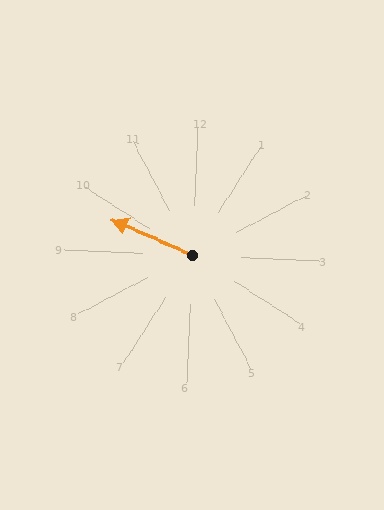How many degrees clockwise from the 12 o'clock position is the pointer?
Approximately 291 degrees.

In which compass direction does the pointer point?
West.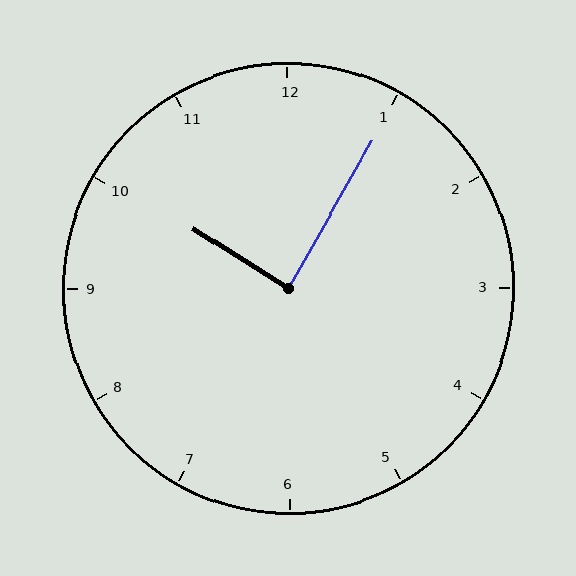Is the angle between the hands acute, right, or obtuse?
It is right.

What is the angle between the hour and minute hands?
Approximately 88 degrees.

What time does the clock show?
10:05.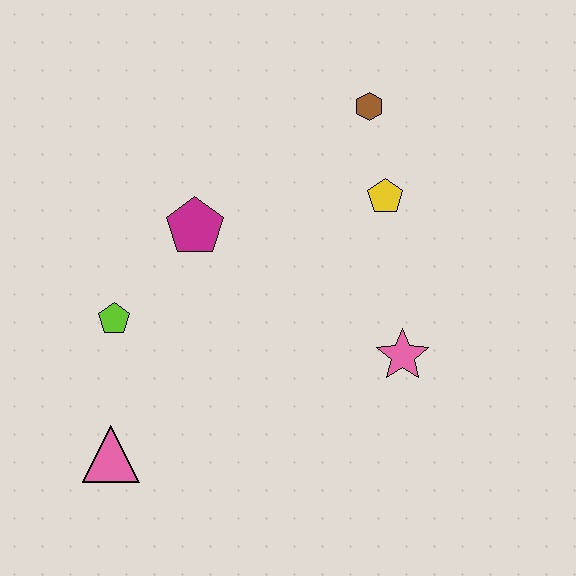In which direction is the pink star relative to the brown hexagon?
The pink star is below the brown hexagon.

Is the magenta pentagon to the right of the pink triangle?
Yes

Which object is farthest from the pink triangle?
The brown hexagon is farthest from the pink triangle.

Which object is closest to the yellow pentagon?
The brown hexagon is closest to the yellow pentagon.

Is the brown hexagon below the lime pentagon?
No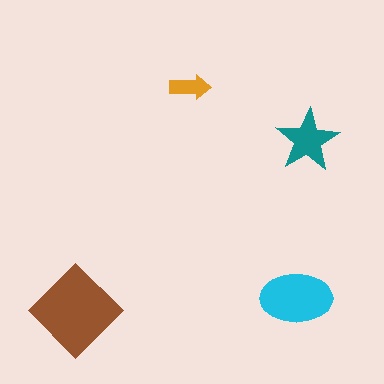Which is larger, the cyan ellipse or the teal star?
The cyan ellipse.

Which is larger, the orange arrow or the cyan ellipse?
The cyan ellipse.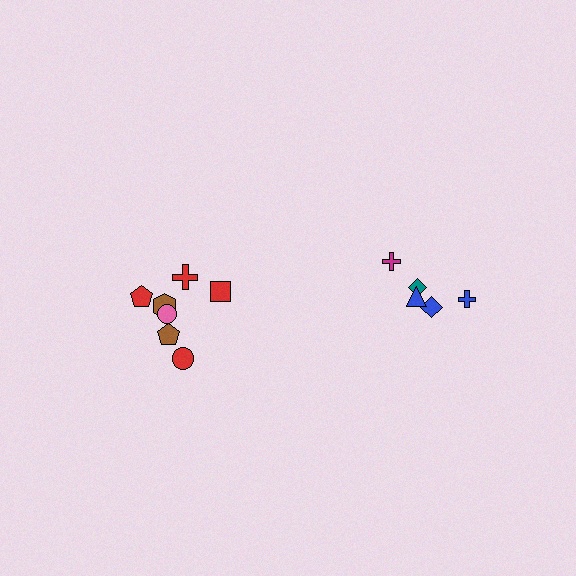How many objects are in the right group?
There are 5 objects.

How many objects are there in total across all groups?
There are 12 objects.